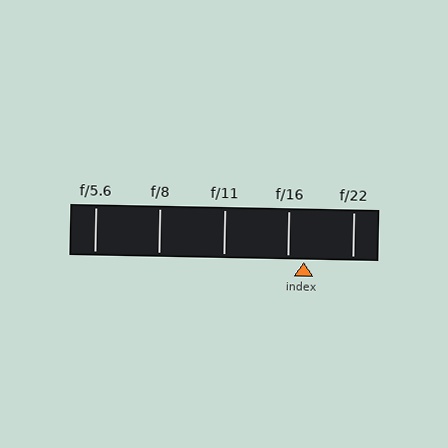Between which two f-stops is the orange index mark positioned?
The index mark is between f/16 and f/22.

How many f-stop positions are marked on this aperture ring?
There are 5 f-stop positions marked.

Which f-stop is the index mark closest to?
The index mark is closest to f/16.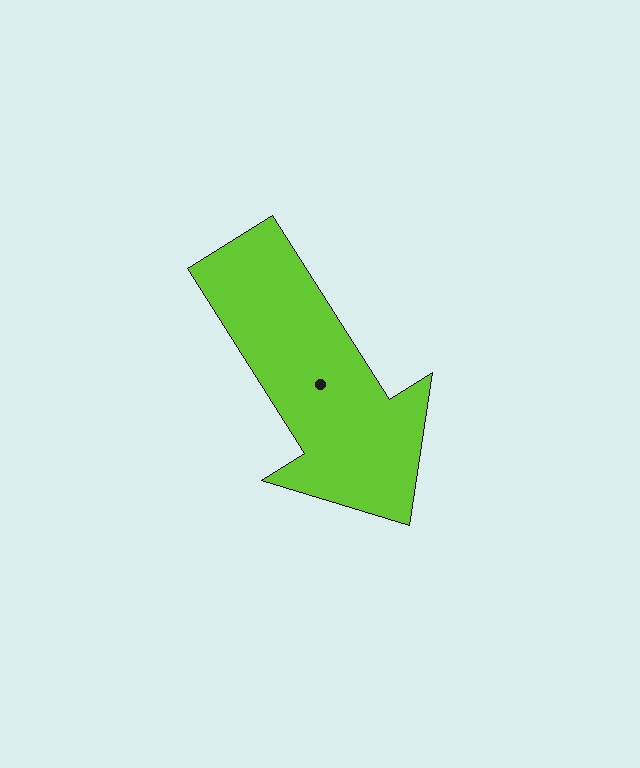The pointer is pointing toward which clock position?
Roughly 5 o'clock.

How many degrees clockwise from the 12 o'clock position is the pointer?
Approximately 148 degrees.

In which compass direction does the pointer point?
Southeast.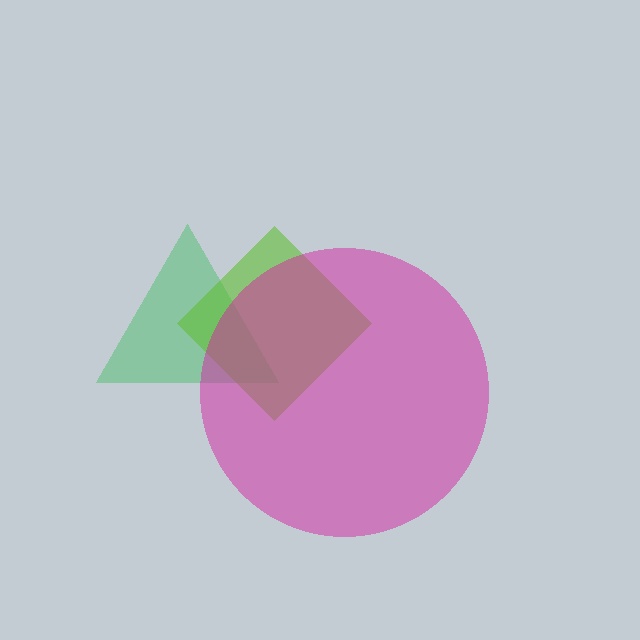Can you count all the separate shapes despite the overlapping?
Yes, there are 3 separate shapes.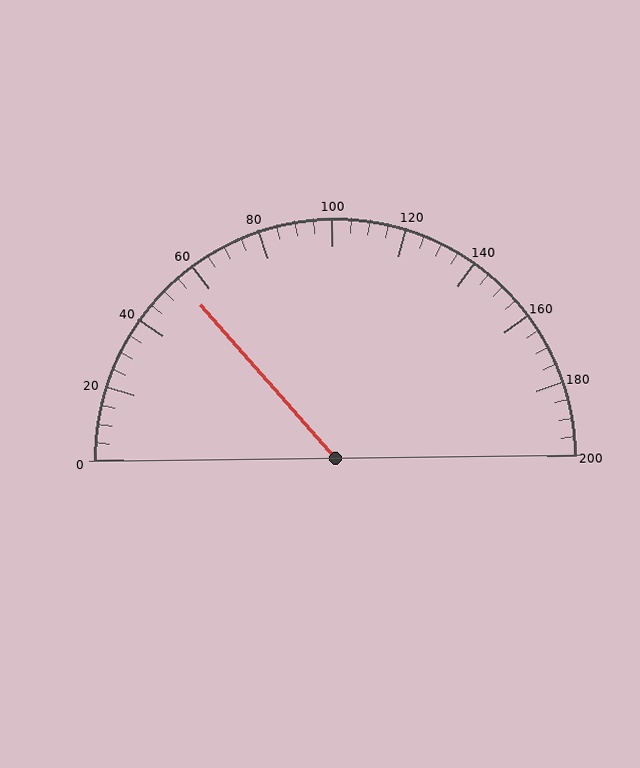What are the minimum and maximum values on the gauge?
The gauge ranges from 0 to 200.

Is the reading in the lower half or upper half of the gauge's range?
The reading is in the lower half of the range (0 to 200).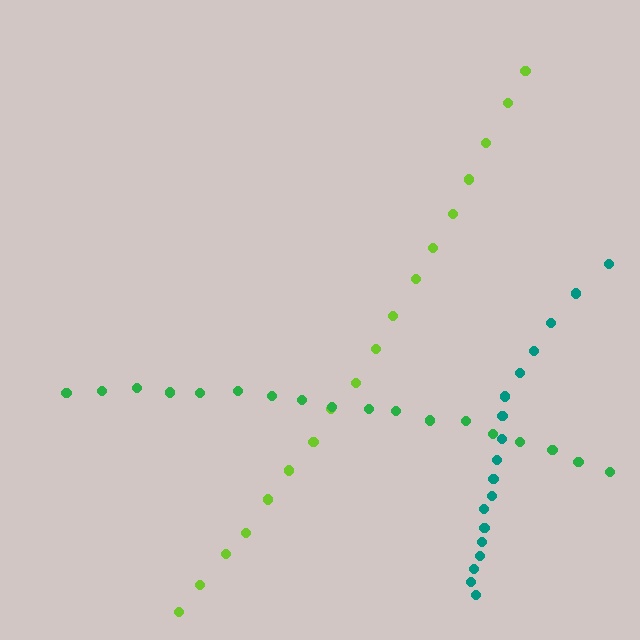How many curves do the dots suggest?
There are 3 distinct paths.